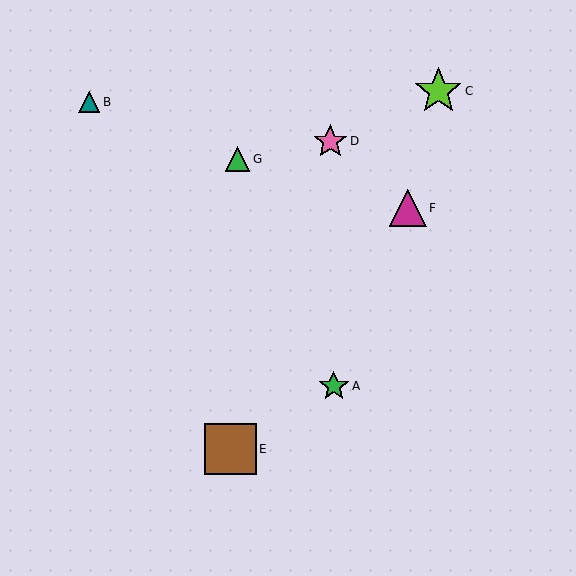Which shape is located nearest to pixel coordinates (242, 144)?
The green triangle (labeled G) at (238, 159) is nearest to that location.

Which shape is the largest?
The brown square (labeled E) is the largest.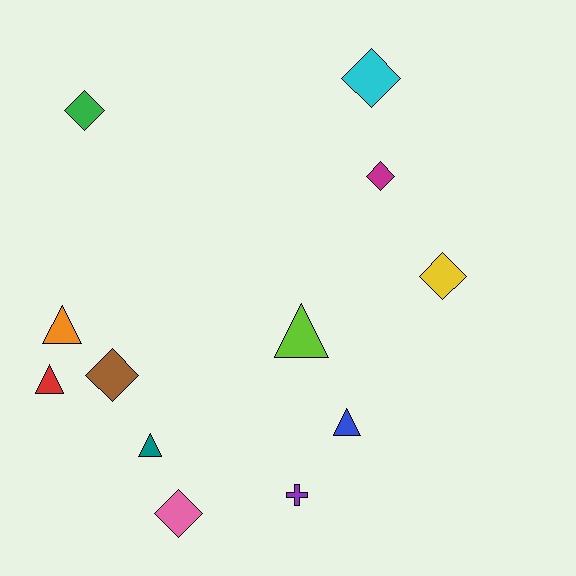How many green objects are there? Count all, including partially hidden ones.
There is 1 green object.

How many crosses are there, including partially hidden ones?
There is 1 cross.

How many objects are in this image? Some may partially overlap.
There are 12 objects.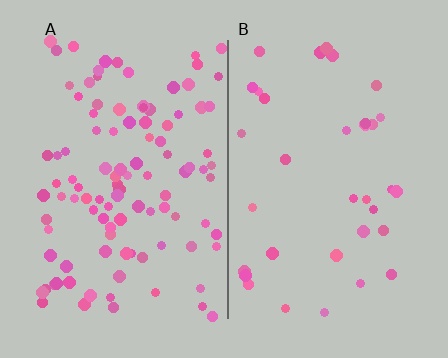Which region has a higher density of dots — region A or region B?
A (the left).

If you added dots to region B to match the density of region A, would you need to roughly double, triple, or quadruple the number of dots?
Approximately triple.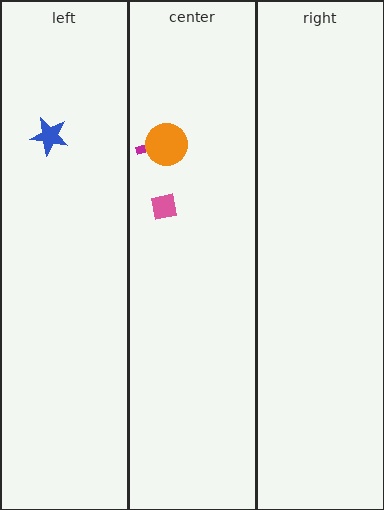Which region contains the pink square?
The center region.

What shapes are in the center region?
The magenta arrow, the orange circle, the pink square.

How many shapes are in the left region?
1.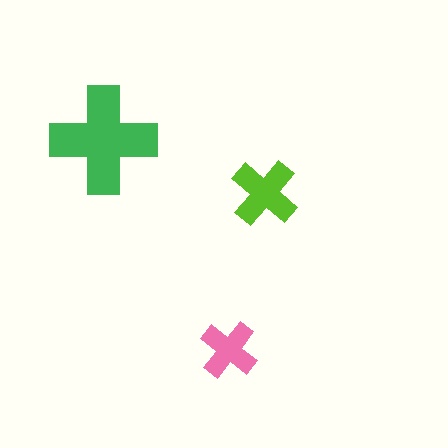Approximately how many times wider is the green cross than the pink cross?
About 2 times wider.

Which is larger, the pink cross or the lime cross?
The lime one.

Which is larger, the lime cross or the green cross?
The green one.